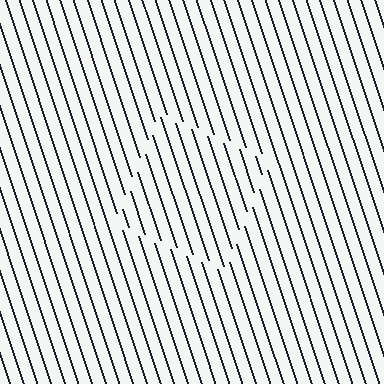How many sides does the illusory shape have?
4 sides — the line-ends trace a square.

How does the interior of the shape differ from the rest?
The interior of the shape contains the same grating, shifted by half a period — the contour is defined by the phase discontinuity where line-ends from the inner and outer gratings abut.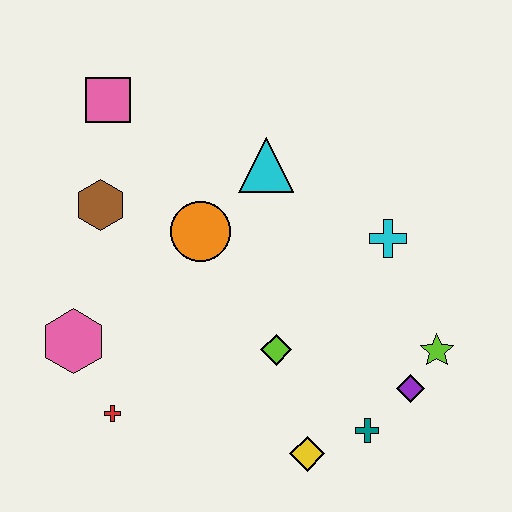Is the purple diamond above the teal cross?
Yes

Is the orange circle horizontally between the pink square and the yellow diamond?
Yes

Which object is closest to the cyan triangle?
The orange circle is closest to the cyan triangle.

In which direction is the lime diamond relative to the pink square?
The lime diamond is below the pink square.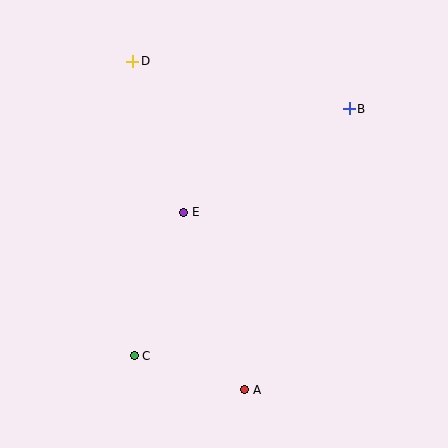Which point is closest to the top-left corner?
Point D is closest to the top-left corner.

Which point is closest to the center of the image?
Point E at (184, 212) is closest to the center.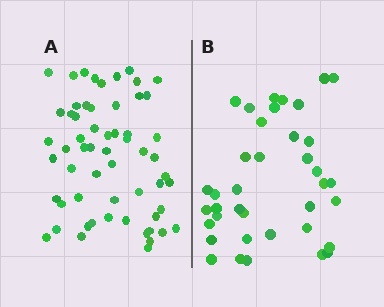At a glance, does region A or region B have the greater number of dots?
Region A (the left region) has more dots.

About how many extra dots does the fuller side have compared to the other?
Region A has approximately 20 more dots than region B.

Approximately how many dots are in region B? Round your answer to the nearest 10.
About 40 dots. (The exact count is 38, which rounds to 40.)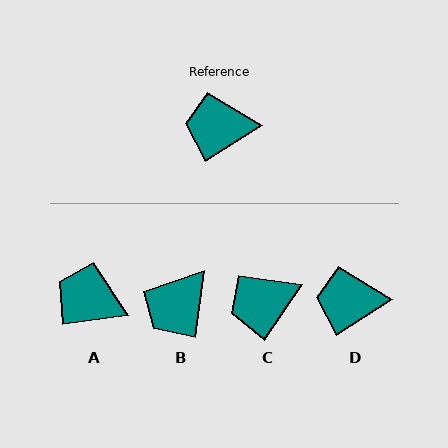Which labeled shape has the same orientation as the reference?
D.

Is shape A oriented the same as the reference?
No, it is off by about 25 degrees.